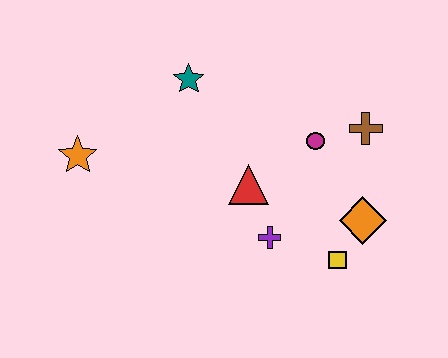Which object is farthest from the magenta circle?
The orange star is farthest from the magenta circle.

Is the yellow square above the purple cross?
No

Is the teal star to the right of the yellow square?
No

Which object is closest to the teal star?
The red triangle is closest to the teal star.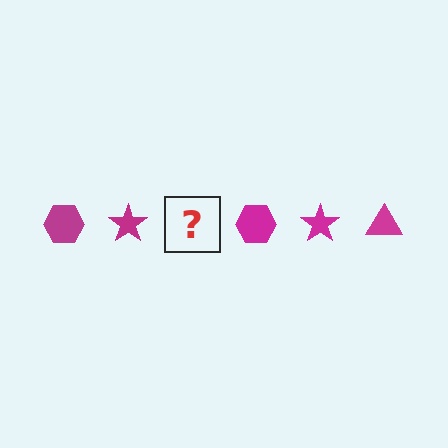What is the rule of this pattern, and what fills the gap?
The rule is that the pattern cycles through hexagon, star, triangle shapes in magenta. The gap should be filled with a magenta triangle.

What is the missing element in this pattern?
The missing element is a magenta triangle.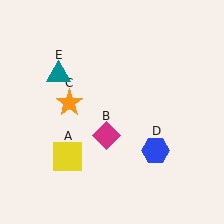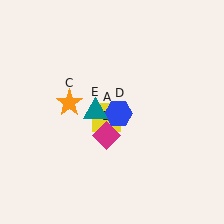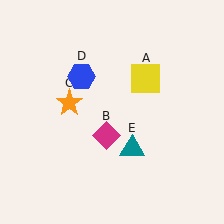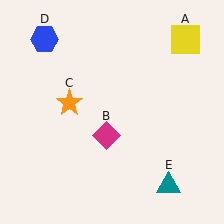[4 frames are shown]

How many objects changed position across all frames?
3 objects changed position: yellow square (object A), blue hexagon (object D), teal triangle (object E).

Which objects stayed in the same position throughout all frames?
Magenta diamond (object B) and orange star (object C) remained stationary.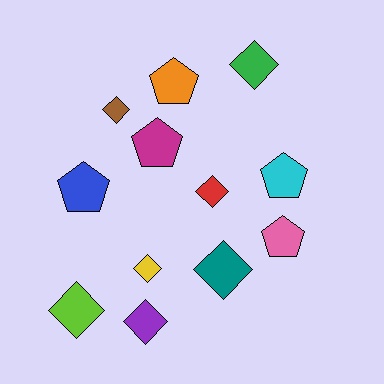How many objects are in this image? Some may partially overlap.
There are 12 objects.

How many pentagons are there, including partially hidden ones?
There are 5 pentagons.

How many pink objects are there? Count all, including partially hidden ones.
There is 1 pink object.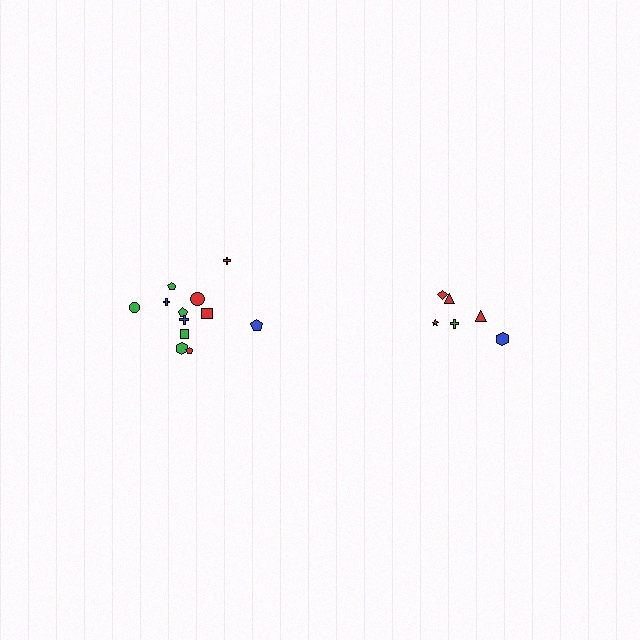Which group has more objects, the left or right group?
The left group.